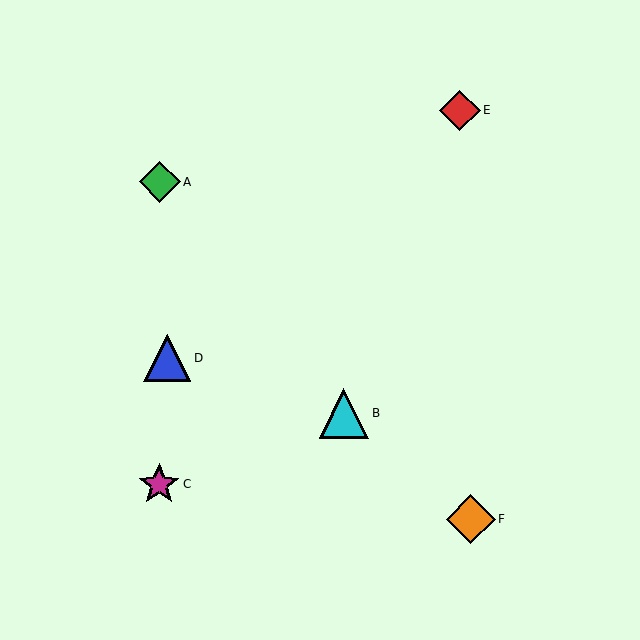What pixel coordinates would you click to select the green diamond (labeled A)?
Click at (160, 182) to select the green diamond A.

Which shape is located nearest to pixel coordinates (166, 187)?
The green diamond (labeled A) at (160, 182) is nearest to that location.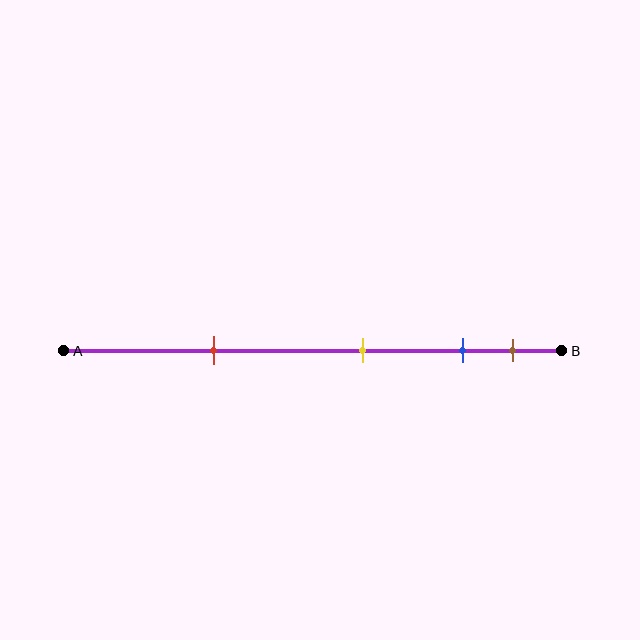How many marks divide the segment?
There are 4 marks dividing the segment.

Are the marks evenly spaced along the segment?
No, the marks are not evenly spaced.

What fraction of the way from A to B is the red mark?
The red mark is approximately 30% (0.3) of the way from A to B.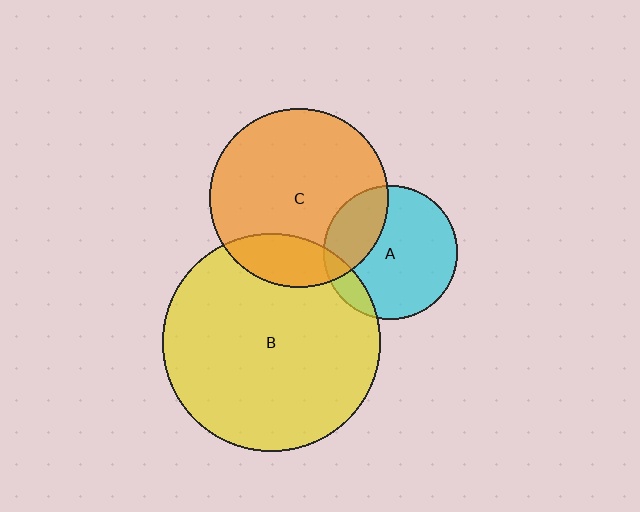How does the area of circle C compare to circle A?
Approximately 1.8 times.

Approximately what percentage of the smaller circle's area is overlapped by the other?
Approximately 10%.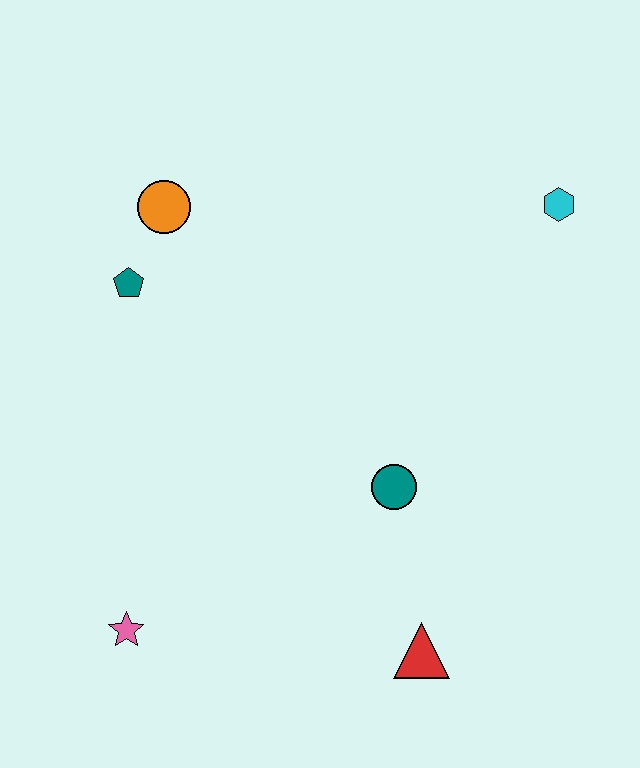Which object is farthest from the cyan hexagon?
The pink star is farthest from the cyan hexagon.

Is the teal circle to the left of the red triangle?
Yes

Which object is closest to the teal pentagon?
The orange circle is closest to the teal pentagon.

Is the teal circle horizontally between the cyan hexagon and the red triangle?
No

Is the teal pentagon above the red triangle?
Yes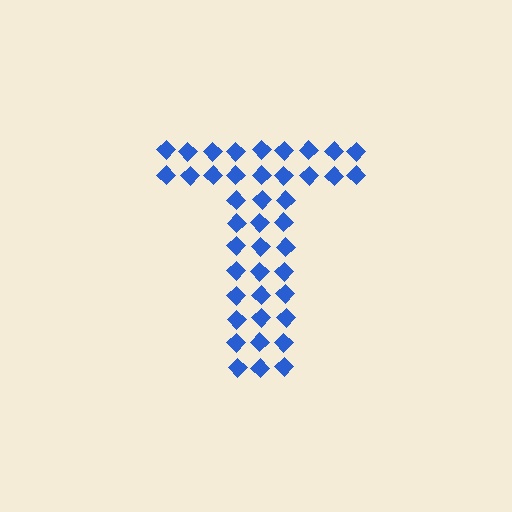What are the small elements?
The small elements are diamonds.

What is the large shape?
The large shape is the letter T.